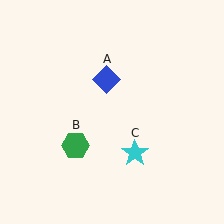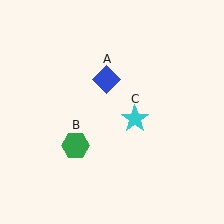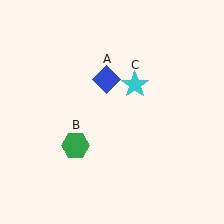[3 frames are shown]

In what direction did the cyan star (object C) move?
The cyan star (object C) moved up.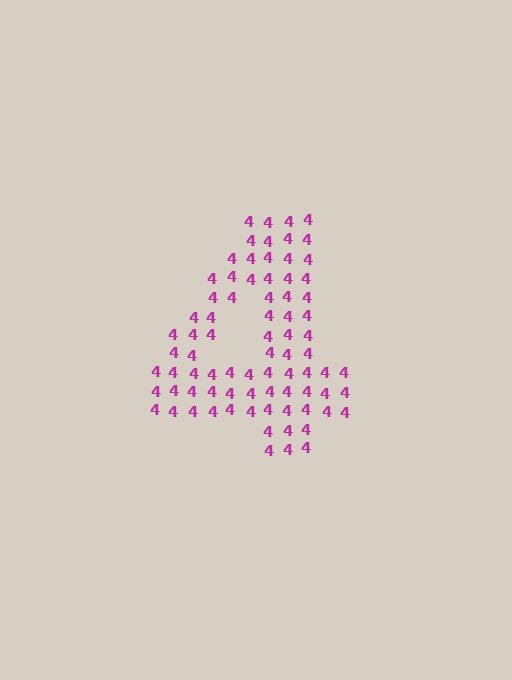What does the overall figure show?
The overall figure shows the digit 4.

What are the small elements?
The small elements are digit 4's.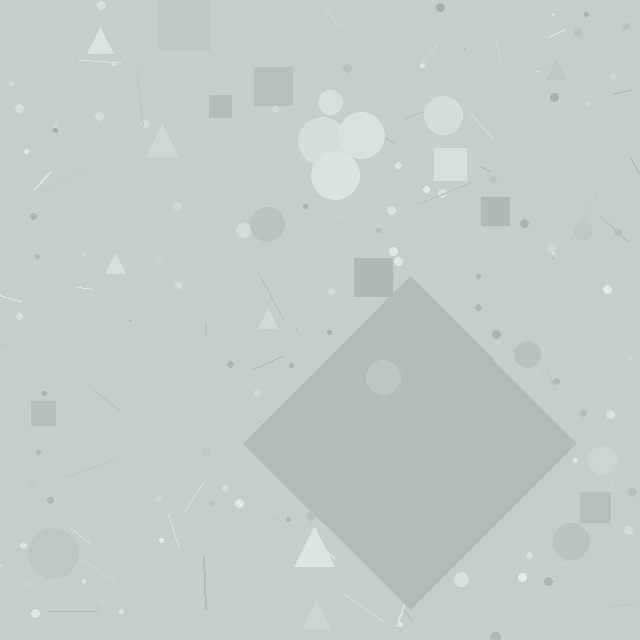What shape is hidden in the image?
A diamond is hidden in the image.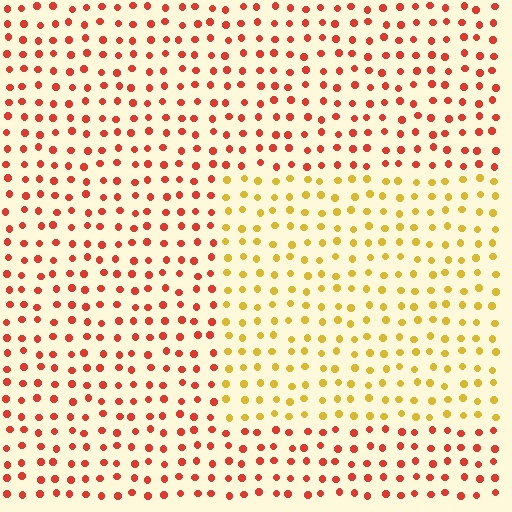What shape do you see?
I see a rectangle.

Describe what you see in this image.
The image is filled with small red elements in a uniform arrangement. A rectangle-shaped region is visible where the elements are tinted to a slightly different hue, forming a subtle color boundary.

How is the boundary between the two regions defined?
The boundary is defined purely by a slight shift in hue (about 45 degrees). Spacing, size, and orientation are identical on both sides.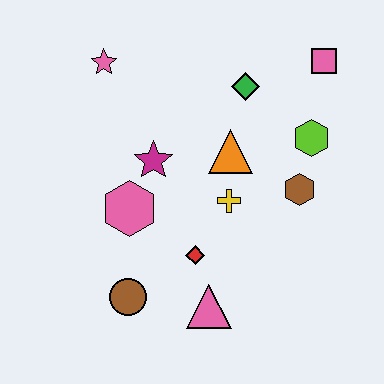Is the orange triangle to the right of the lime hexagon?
No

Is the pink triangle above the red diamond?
No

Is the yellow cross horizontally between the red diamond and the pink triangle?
No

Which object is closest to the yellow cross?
The orange triangle is closest to the yellow cross.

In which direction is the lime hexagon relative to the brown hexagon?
The lime hexagon is above the brown hexagon.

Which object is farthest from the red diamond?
The pink square is farthest from the red diamond.